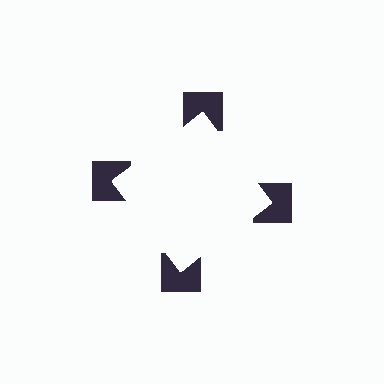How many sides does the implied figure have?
4 sides.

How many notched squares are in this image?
There are 4 — one at each vertex of the illusory square.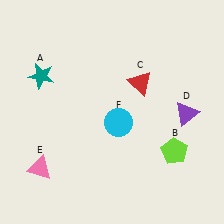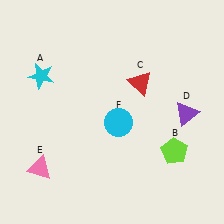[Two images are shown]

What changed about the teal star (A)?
In Image 1, A is teal. In Image 2, it changed to cyan.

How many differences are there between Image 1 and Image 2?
There is 1 difference between the two images.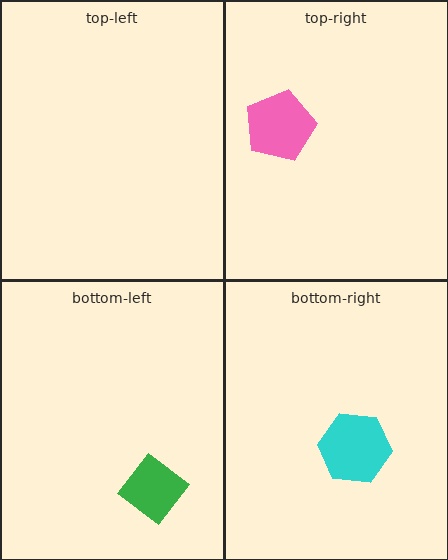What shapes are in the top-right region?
The pink pentagon.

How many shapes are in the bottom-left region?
1.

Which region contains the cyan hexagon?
The bottom-right region.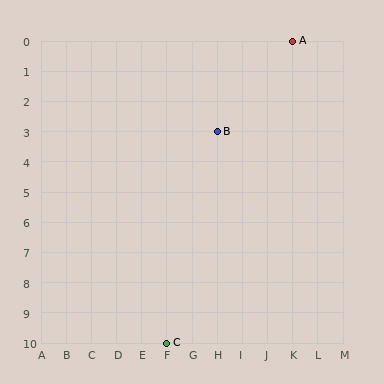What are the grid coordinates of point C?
Point C is at grid coordinates (F, 10).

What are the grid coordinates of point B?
Point B is at grid coordinates (H, 3).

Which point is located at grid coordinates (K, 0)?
Point A is at (K, 0).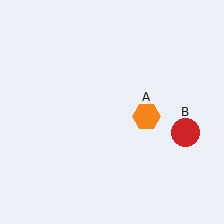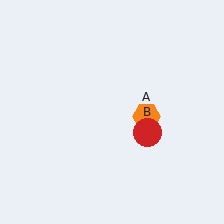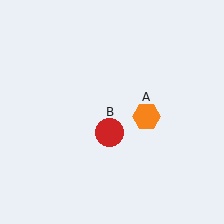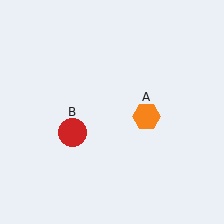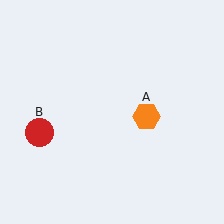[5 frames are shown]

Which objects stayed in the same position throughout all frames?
Orange hexagon (object A) remained stationary.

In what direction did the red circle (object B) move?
The red circle (object B) moved left.